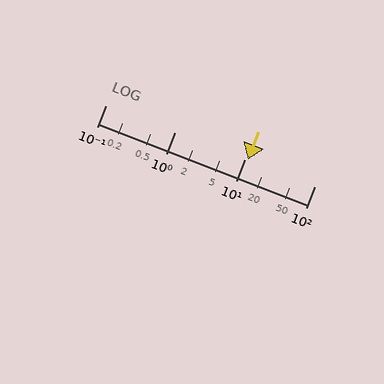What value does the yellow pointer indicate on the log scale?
The pointer indicates approximately 11.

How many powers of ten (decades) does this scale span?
The scale spans 3 decades, from 0.1 to 100.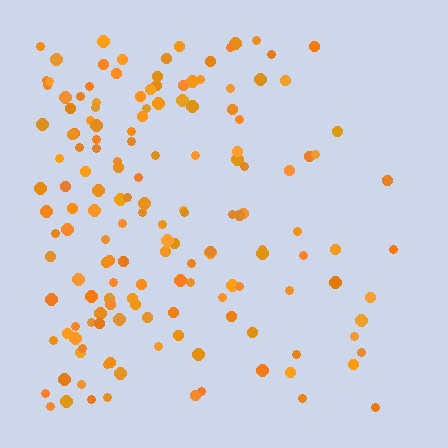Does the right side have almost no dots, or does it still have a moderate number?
Still a moderate number, just noticeably fewer than the left.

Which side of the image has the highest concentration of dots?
The left.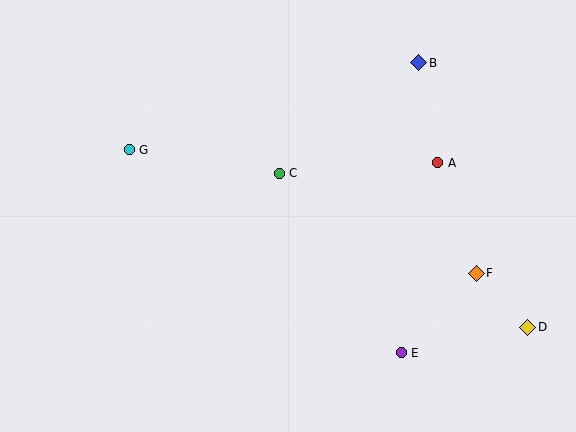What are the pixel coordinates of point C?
Point C is at (279, 173).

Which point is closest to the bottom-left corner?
Point G is closest to the bottom-left corner.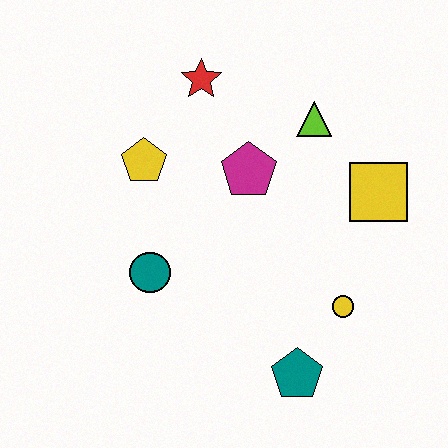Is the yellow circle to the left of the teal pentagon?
No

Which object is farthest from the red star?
The teal pentagon is farthest from the red star.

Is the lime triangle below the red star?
Yes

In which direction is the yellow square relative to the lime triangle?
The yellow square is below the lime triangle.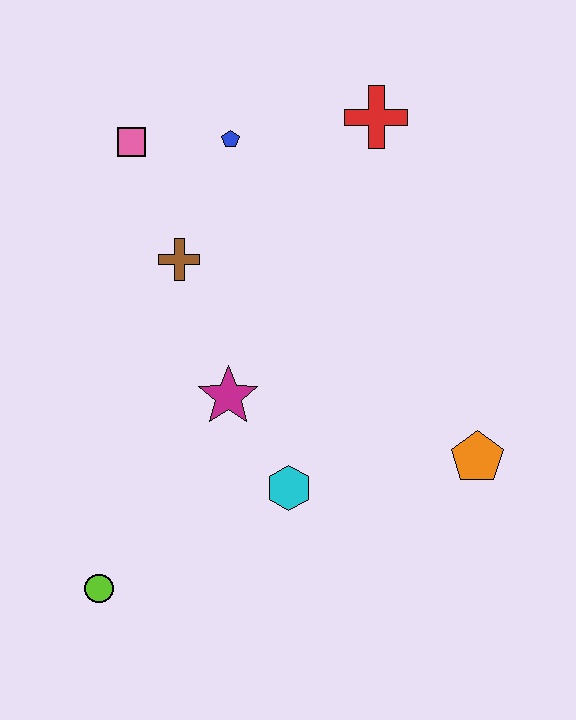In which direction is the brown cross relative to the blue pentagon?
The brown cross is below the blue pentagon.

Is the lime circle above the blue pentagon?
No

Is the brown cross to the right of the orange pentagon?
No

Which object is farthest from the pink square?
The orange pentagon is farthest from the pink square.